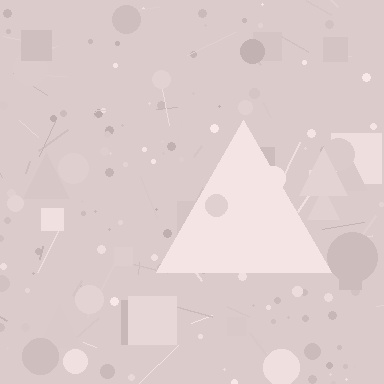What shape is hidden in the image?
A triangle is hidden in the image.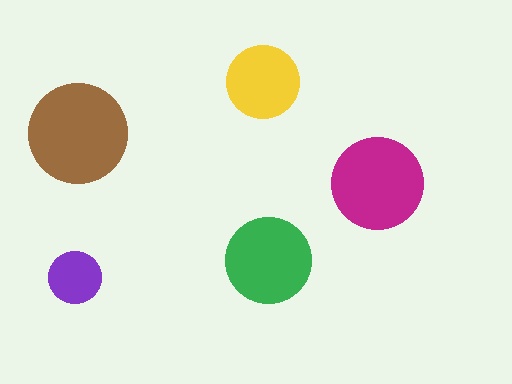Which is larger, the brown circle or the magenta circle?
The brown one.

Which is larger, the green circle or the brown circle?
The brown one.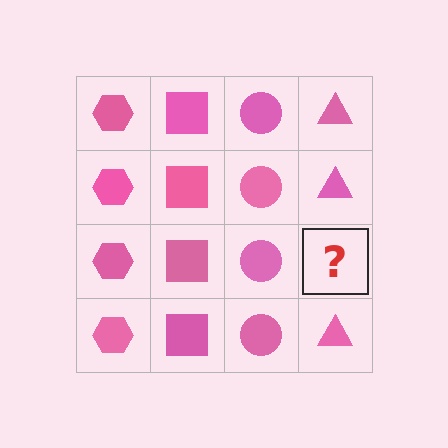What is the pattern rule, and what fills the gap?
The rule is that each column has a consistent shape. The gap should be filled with a pink triangle.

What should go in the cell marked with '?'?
The missing cell should contain a pink triangle.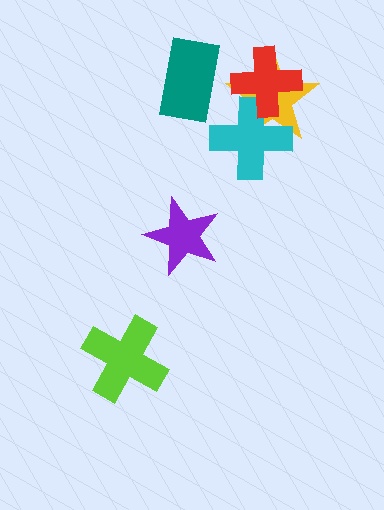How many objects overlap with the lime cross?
0 objects overlap with the lime cross.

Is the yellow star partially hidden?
Yes, it is partially covered by another shape.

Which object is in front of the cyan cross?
The red cross is in front of the cyan cross.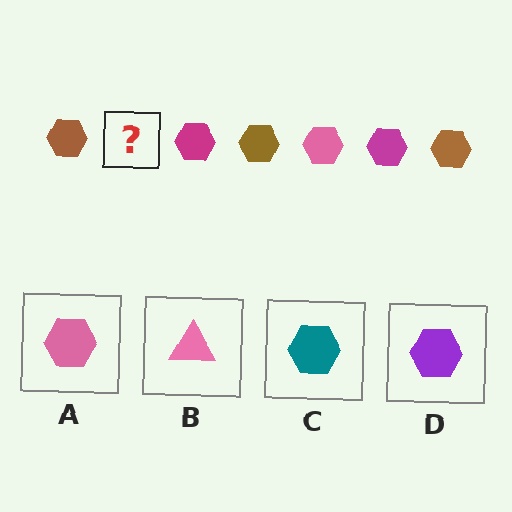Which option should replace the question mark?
Option A.